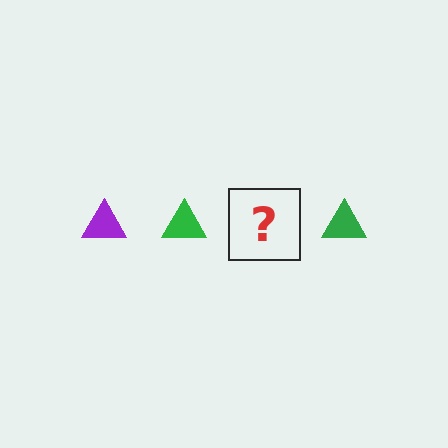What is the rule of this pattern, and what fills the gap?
The rule is that the pattern cycles through purple, green triangles. The gap should be filled with a purple triangle.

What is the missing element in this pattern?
The missing element is a purple triangle.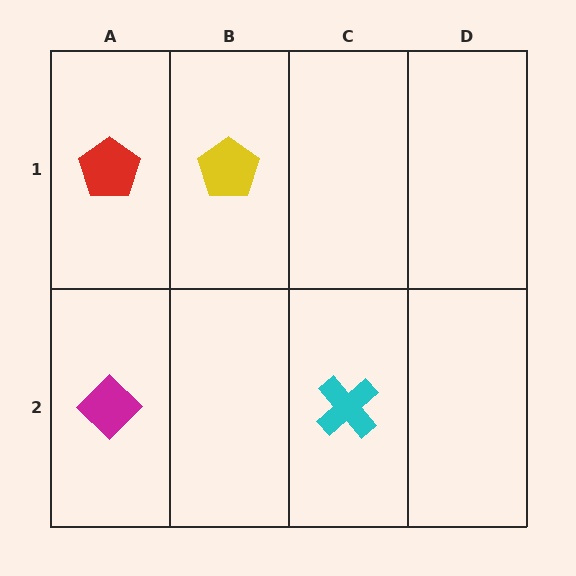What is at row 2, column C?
A cyan cross.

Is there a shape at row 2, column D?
No, that cell is empty.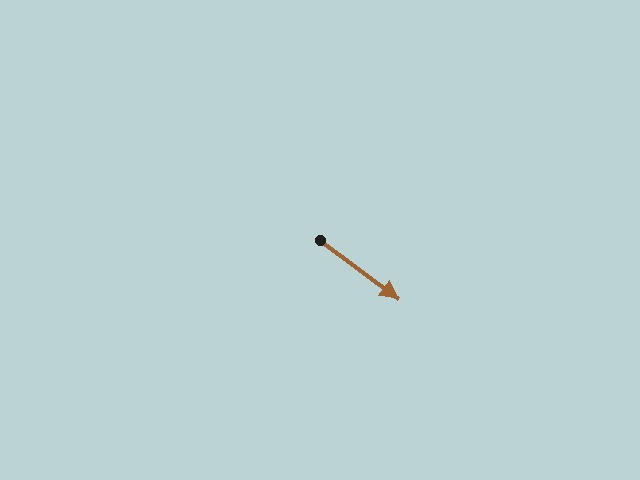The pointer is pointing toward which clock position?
Roughly 4 o'clock.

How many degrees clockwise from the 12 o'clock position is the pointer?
Approximately 127 degrees.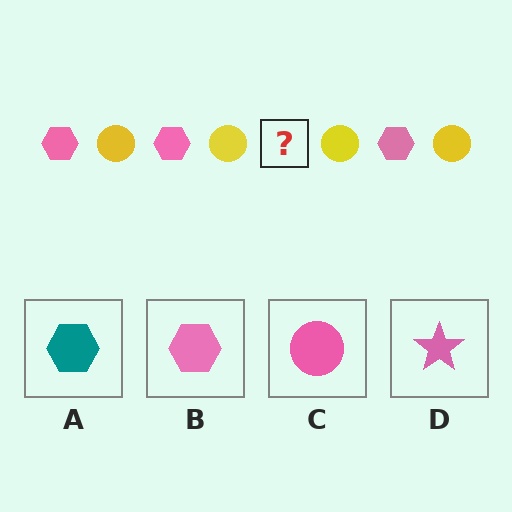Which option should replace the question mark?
Option B.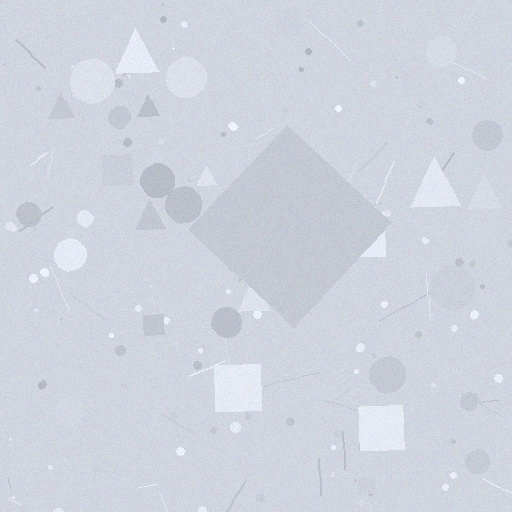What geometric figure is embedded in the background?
A diamond is embedded in the background.